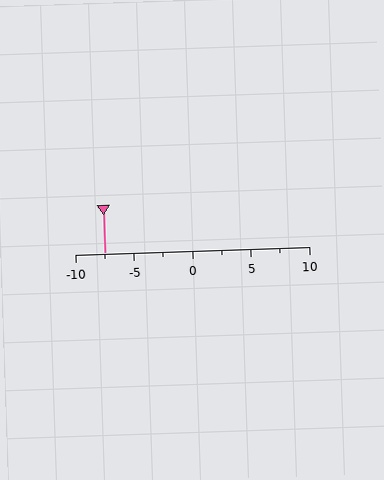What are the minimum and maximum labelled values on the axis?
The axis runs from -10 to 10.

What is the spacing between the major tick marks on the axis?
The major ticks are spaced 5 apart.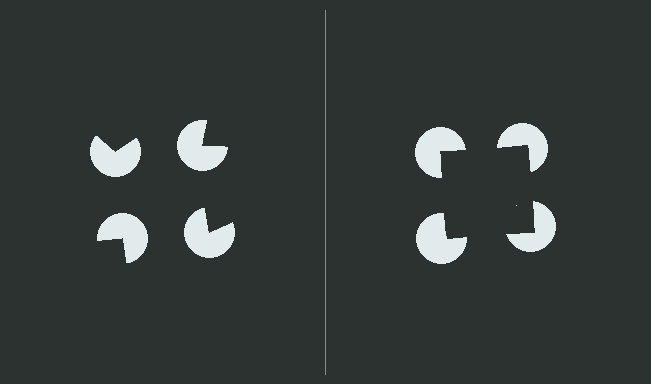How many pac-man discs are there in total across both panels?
8 — 4 on each side.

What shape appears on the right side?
An illusory square.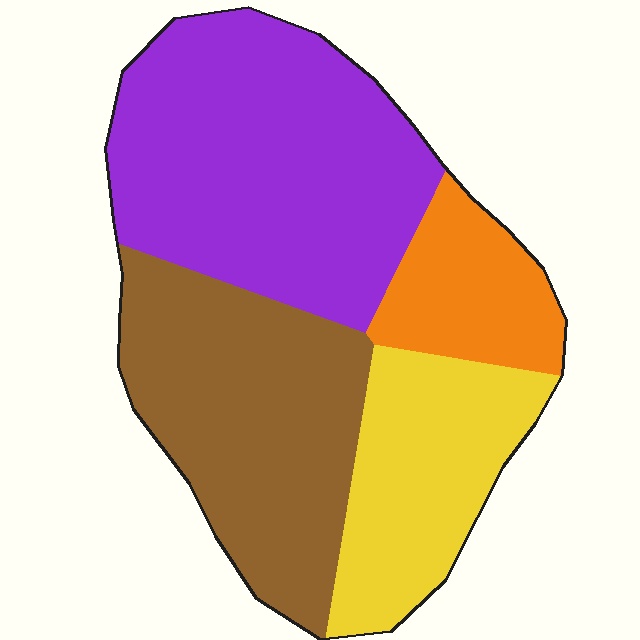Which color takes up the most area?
Purple, at roughly 40%.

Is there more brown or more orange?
Brown.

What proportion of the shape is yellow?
Yellow covers 19% of the shape.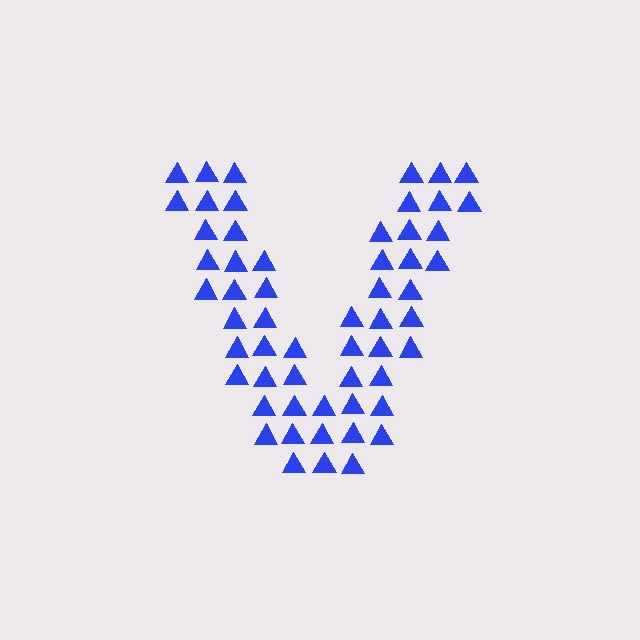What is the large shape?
The large shape is the letter V.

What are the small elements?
The small elements are triangles.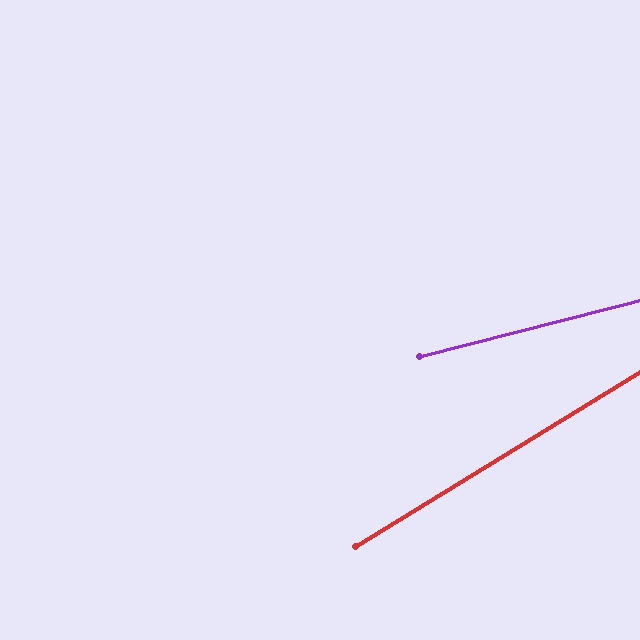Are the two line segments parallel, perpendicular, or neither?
Neither parallel nor perpendicular — they differ by about 17°.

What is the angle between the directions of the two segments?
Approximately 17 degrees.